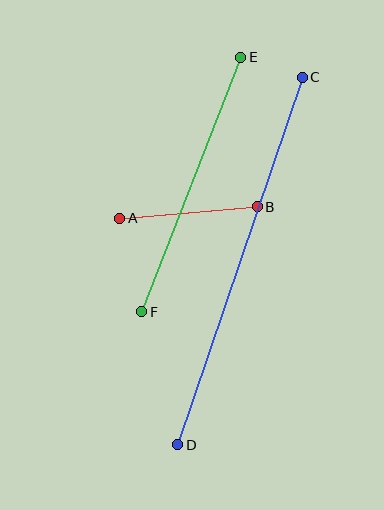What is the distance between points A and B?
The distance is approximately 138 pixels.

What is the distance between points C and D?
The distance is approximately 388 pixels.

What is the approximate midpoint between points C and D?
The midpoint is at approximately (240, 261) pixels.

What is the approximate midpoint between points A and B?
The midpoint is at approximately (189, 213) pixels.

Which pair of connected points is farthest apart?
Points C and D are farthest apart.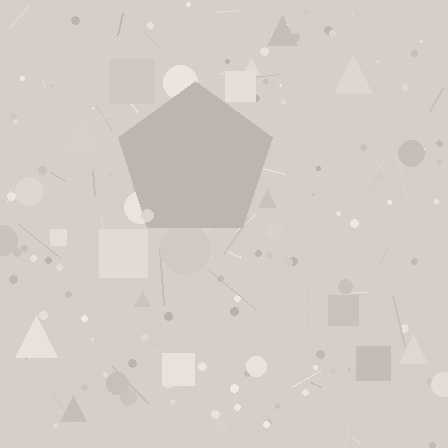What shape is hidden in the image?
A pentagon is hidden in the image.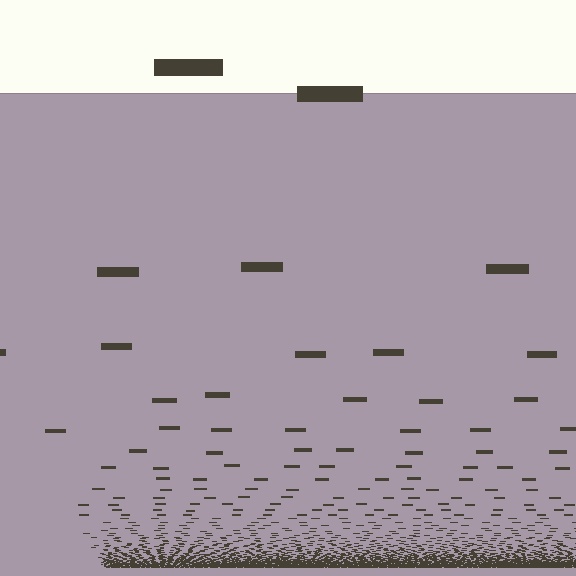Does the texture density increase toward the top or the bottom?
Density increases toward the bottom.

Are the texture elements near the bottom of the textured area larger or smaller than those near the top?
Smaller. The gradient is inverted — elements near the bottom are smaller and denser.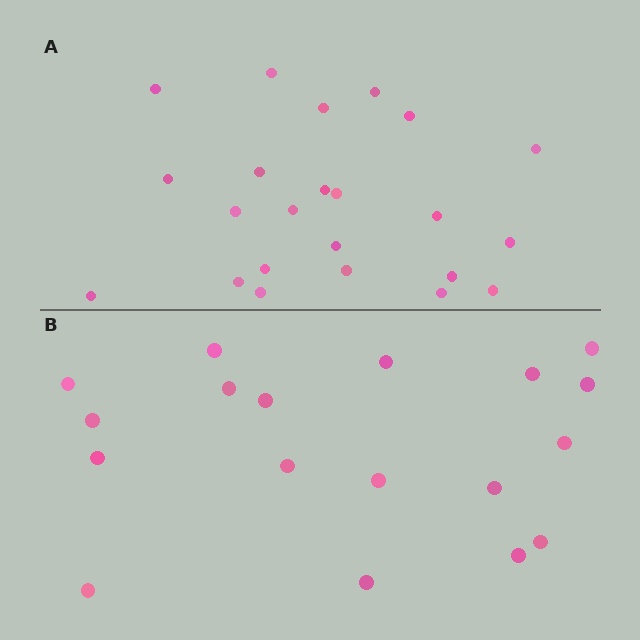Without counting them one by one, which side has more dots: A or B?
Region A (the top region) has more dots.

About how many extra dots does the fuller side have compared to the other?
Region A has about 5 more dots than region B.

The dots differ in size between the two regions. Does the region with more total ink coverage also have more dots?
No. Region B has more total ink coverage because its dots are larger, but region A actually contains more individual dots. Total area can be misleading — the number of items is what matters here.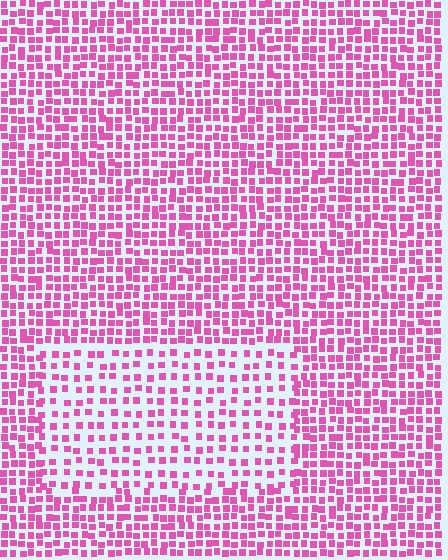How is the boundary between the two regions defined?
The boundary is defined by a change in element density (approximately 1.8x ratio). All elements are the same color, size, and shape.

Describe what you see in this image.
The image contains small pink elements arranged at two different densities. A rectangle-shaped region is visible where the elements are less densely packed than the surrounding area.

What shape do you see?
I see a rectangle.